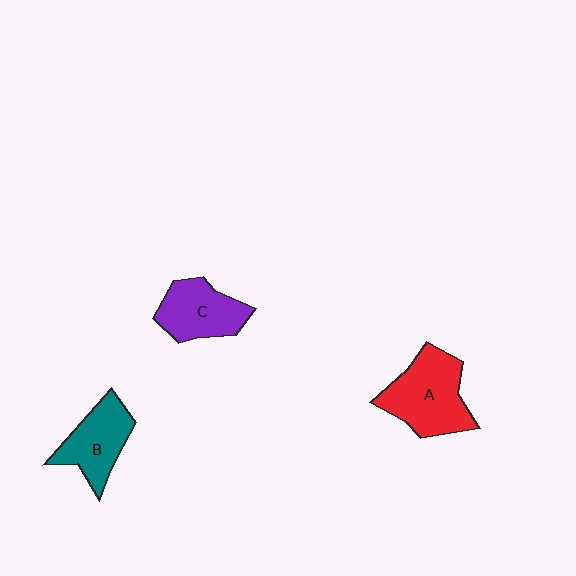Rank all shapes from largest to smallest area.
From largest to smallest: A (red), C (purple), B (teal).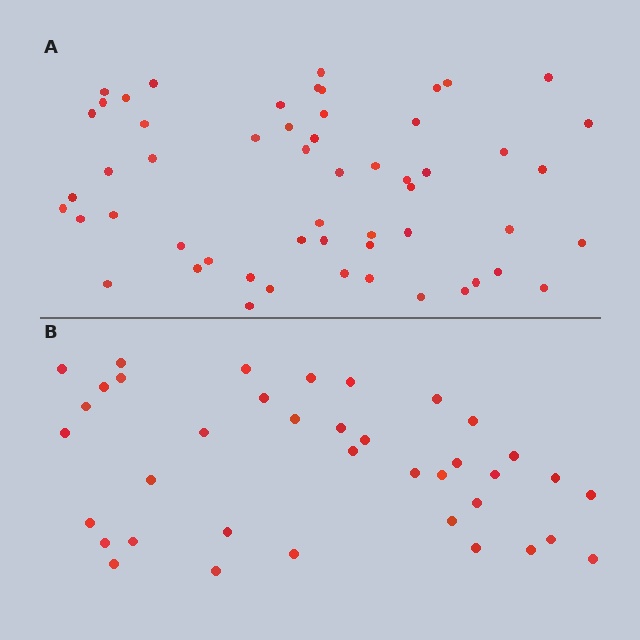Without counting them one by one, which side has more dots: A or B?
Region A (the top region) has more dots.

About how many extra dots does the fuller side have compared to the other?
Region A has approximately 15 more dots than region B.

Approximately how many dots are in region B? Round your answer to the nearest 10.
About 40 dots. (The exact count is 38, which rounds to 40.)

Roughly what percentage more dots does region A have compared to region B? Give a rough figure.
About 45% more.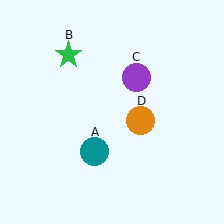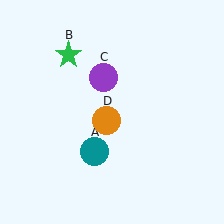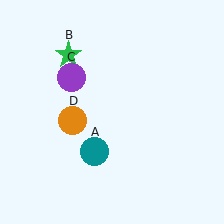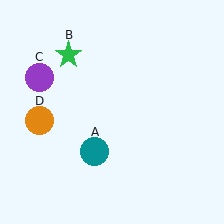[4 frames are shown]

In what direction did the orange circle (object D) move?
The orange circle (object D) moved left.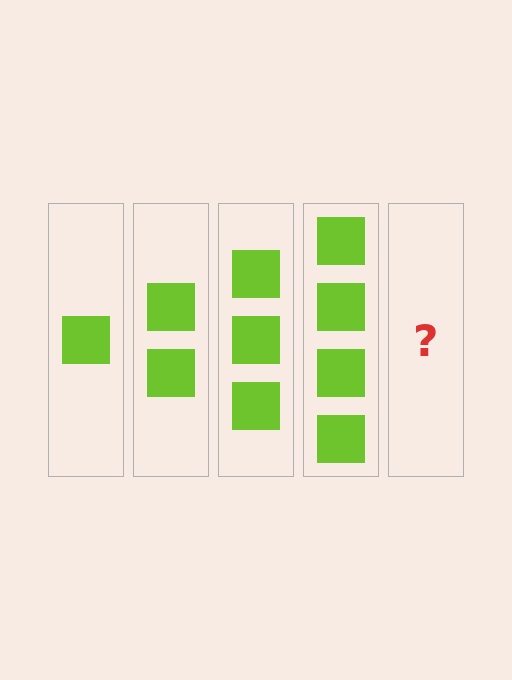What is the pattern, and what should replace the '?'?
The pattern is that each step adds one more square. The '?' should be 5 squares.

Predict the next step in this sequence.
The next step is 5 squares.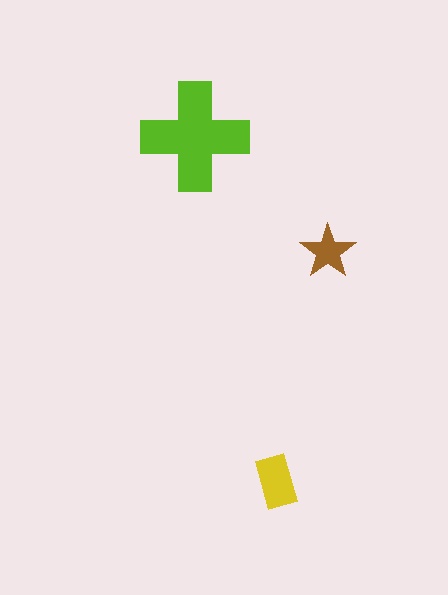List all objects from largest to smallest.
The lime cross, the yellow rectangle, the brown star.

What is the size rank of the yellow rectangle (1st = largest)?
2nd.